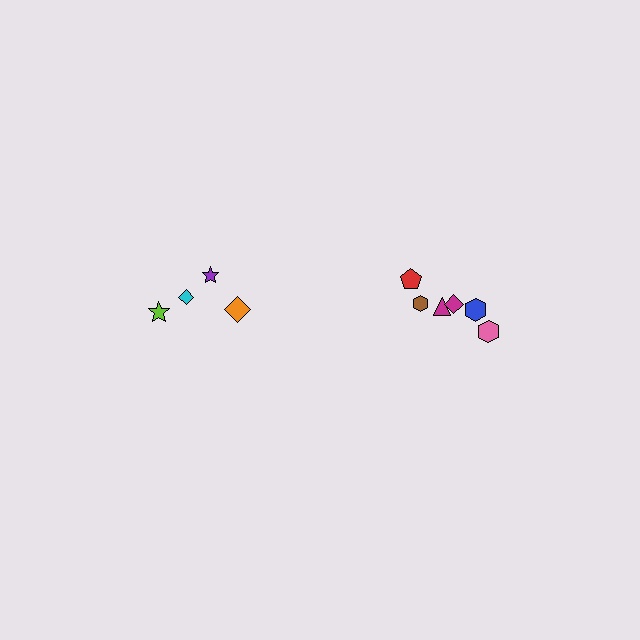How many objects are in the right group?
There are 6 objects.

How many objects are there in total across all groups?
There are 10 objects.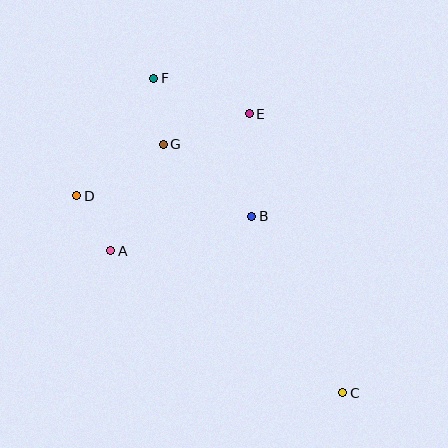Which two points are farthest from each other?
Points C and F are farthest from each other.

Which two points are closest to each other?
Points A and D are closest to each other.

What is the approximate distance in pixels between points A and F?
The distance between A and F is approximately 178 pixels.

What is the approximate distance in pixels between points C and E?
The distance between C and E is approximately 294 pixels.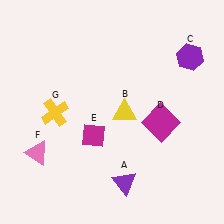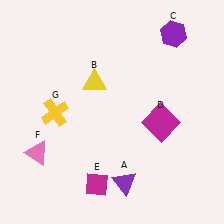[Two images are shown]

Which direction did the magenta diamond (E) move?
The magenta diamond (E) moved down.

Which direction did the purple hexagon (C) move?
The purple hexagon (C) moved up.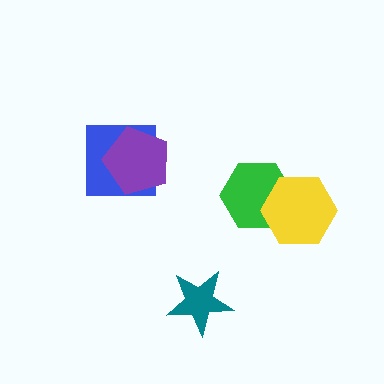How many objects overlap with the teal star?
0 objects overlap with the teal star.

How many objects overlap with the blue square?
1 object overlaps with the blue square.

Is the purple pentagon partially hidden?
No, no other shape covers it.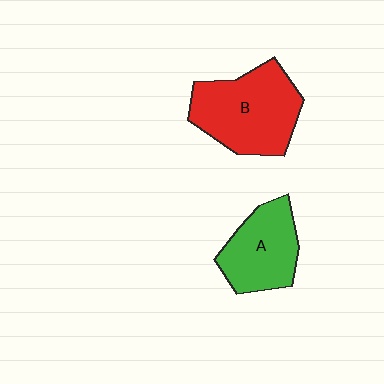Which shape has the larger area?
Shape B (red).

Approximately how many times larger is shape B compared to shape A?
Approximately 1.4 times.